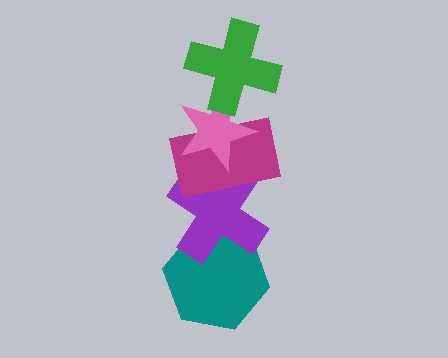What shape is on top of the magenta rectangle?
The pink star is on top of the magenta rectangle.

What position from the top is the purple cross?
The purple cross is 4th from the top.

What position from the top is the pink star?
The pink star is 2nd from the top.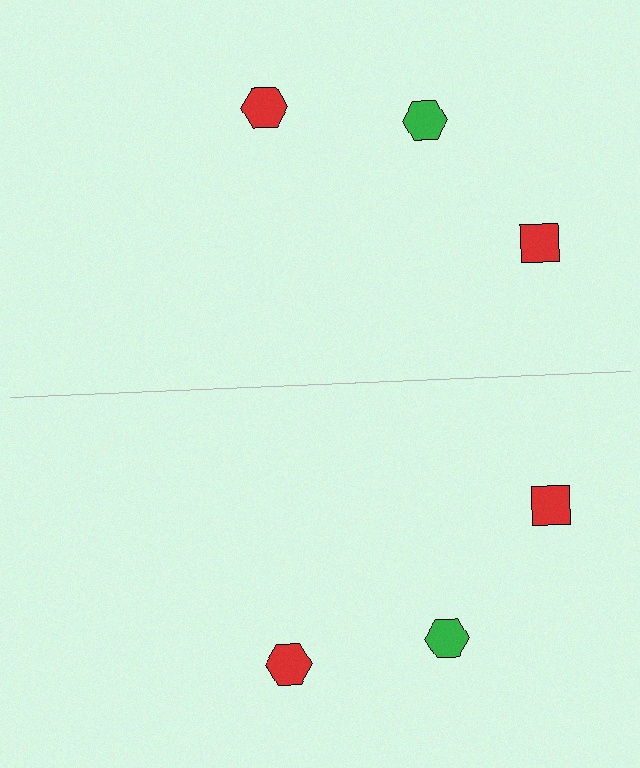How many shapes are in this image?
There are 6 shapes in this image.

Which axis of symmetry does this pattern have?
The pattern has a horizontal axis of symmetry running through the center of the image.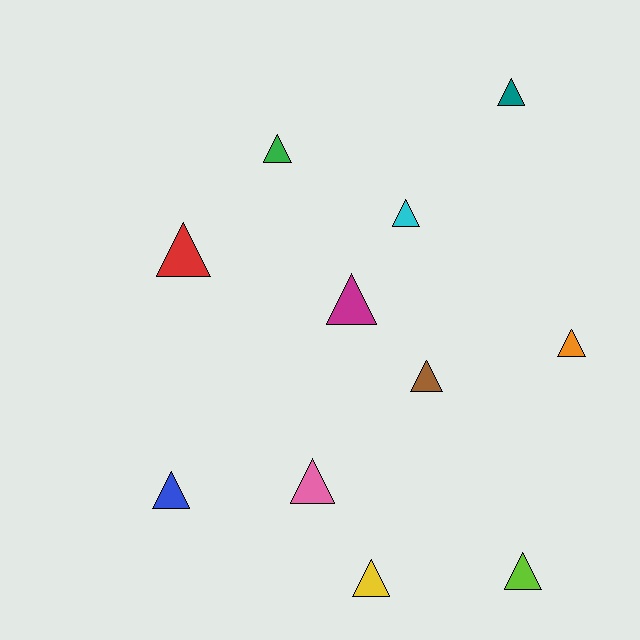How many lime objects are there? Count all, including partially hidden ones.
There is 1 lime object.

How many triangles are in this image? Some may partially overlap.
There are 11 triangles.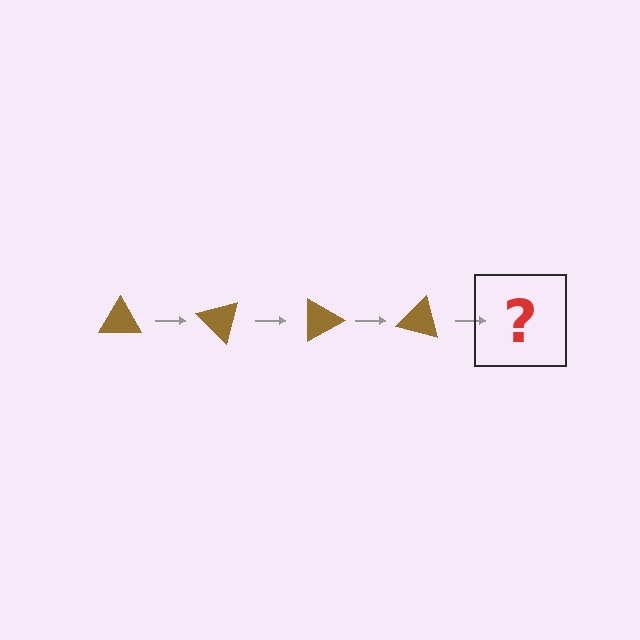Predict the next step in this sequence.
The next step is a brown triangle rotated 180 degrees.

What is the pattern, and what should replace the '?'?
The pattern is that the triangle rotates 45 degrees each step. The '?' should be a brown triangle rotated 180 degrees.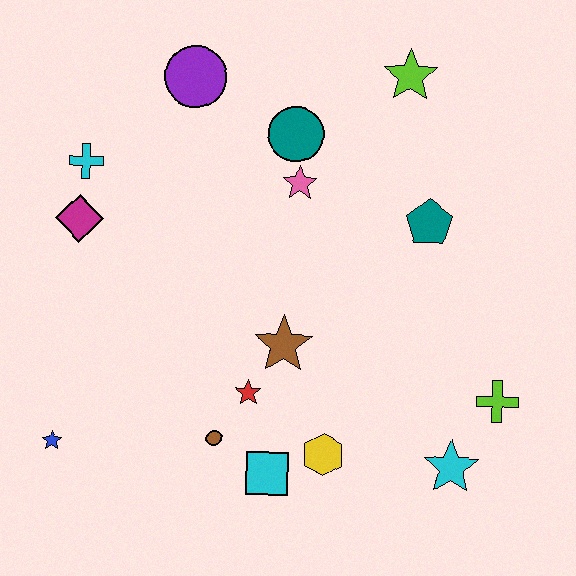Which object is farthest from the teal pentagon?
The blue star is farthest from the teal pentagon.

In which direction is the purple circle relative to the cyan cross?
The purple circle is to the right of the cyan cross.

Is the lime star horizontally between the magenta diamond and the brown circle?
No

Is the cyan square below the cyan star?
Yes